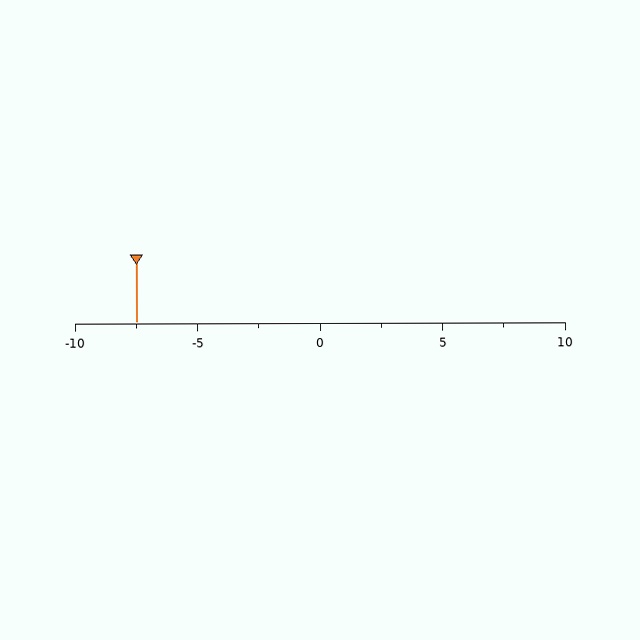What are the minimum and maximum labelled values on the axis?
The axis runs from -10 to 10.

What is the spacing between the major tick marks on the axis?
The major ticks are spaced 5 apart.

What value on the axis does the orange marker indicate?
The marker indicates approximately -7.5.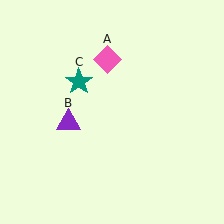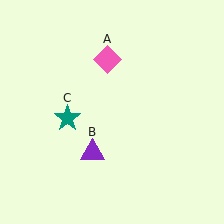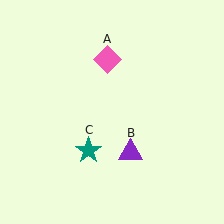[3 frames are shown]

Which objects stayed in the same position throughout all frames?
Pink diamond (object A) remained stationary.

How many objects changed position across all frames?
2 objects changed position: purple triangle (object B), teal star (object C).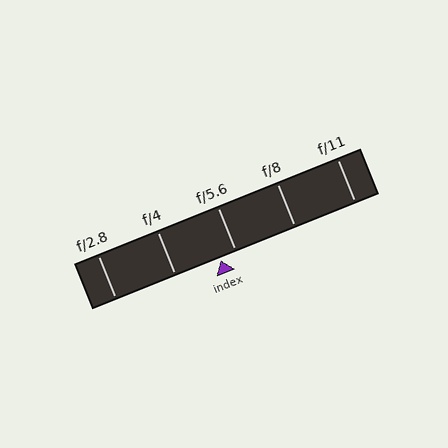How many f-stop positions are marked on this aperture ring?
There are 5 f-stop positions marked.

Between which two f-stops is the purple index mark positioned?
The index mark is between f/4 and f/5.6.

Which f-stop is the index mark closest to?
The index mark is closest to f/5.6.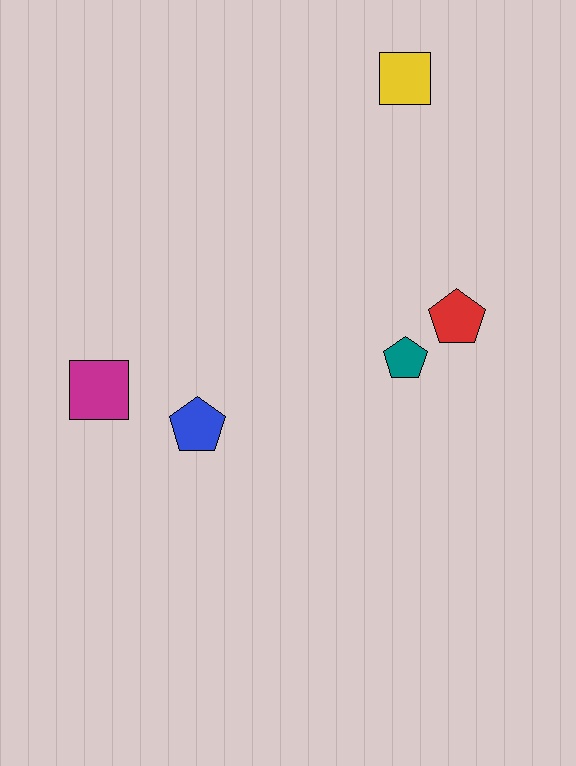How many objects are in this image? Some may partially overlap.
There are 5 objects.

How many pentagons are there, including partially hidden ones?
There are 3 pentagons.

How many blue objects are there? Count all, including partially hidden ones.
There is 1 blue object.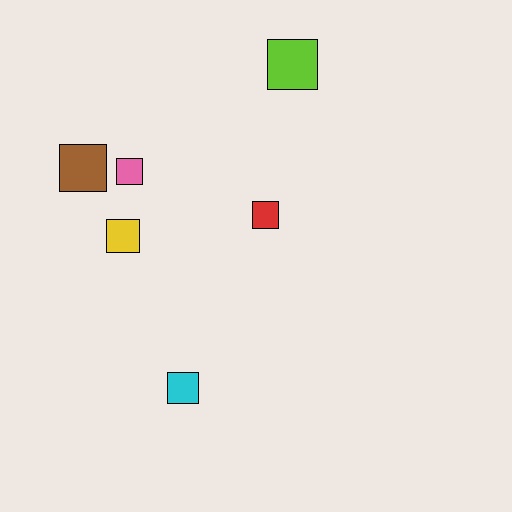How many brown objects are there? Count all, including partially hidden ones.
There is 1 brown object.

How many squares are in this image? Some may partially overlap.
There are 6 squares.